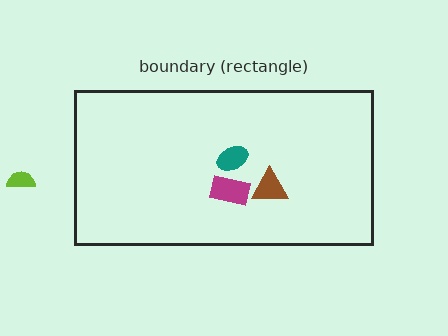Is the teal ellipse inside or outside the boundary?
Inside.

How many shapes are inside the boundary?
3 inside, 1 outside.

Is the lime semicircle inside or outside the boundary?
Outside.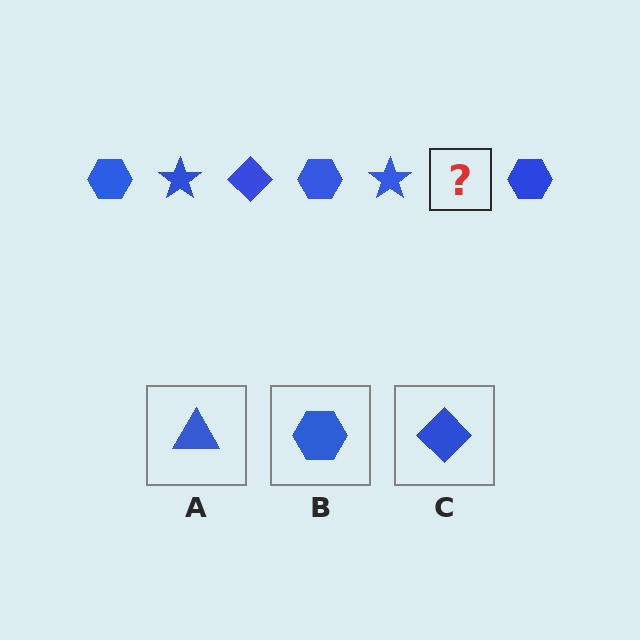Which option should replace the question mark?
Option C.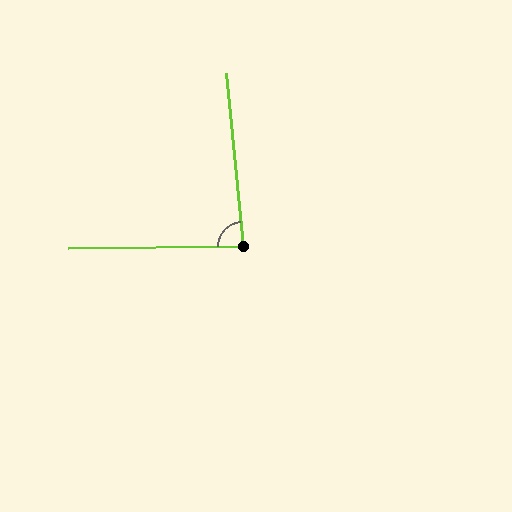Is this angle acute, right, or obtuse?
It is acute.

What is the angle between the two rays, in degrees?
Approximately 85 degrees.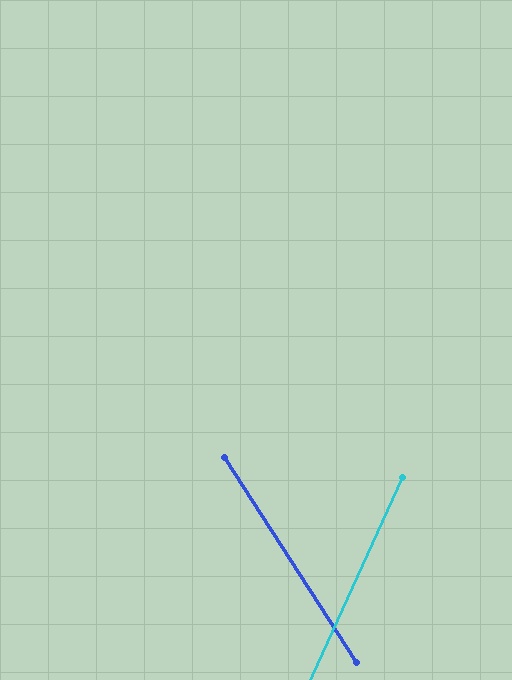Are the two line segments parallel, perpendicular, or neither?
Neither parallel nor perpendicular — they differ by about 57°.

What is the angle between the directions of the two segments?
Approximately 57 degrees.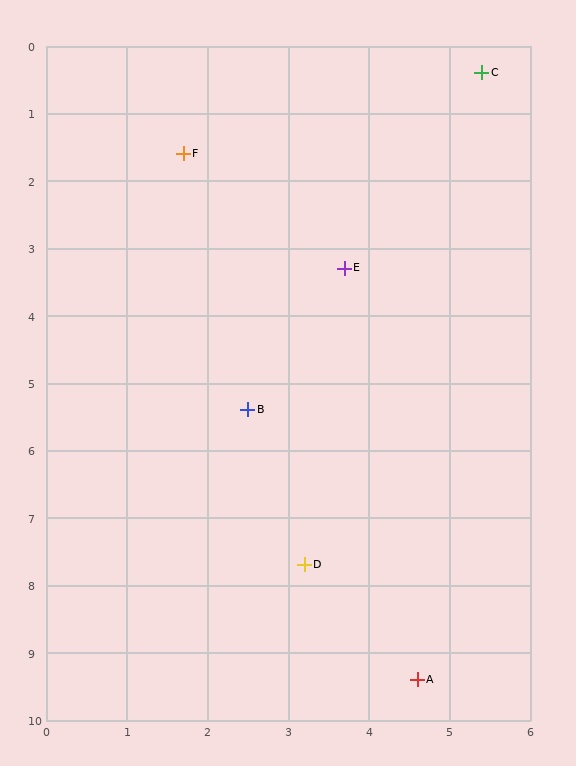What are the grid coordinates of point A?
Point A is at approximately (4.6, 9.4).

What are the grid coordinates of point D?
Point D is at approximately (3.2, 7.7).